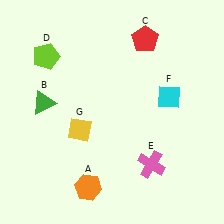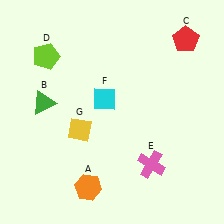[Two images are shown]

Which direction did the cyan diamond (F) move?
The cyan diamond (F) moved left.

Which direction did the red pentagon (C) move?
The red pentagon (C) moved right.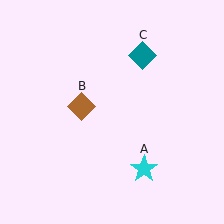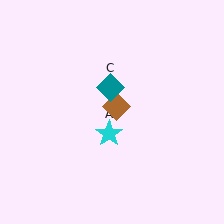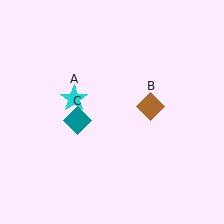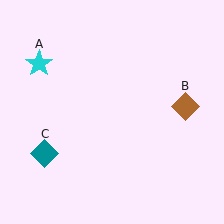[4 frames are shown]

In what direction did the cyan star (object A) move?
The cyan star (object A) moved up and to the left.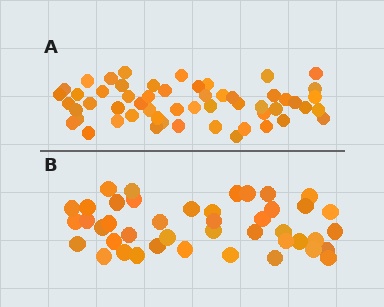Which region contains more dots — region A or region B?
Region A (the top region) has more dots.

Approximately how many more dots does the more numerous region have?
Region A has roughly 12 or so more dots than region B.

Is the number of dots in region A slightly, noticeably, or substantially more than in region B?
Region A has noticeably more, but not dramatically so. The ratio is roughly 1.3 to 1.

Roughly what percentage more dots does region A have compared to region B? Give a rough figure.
About 30% more.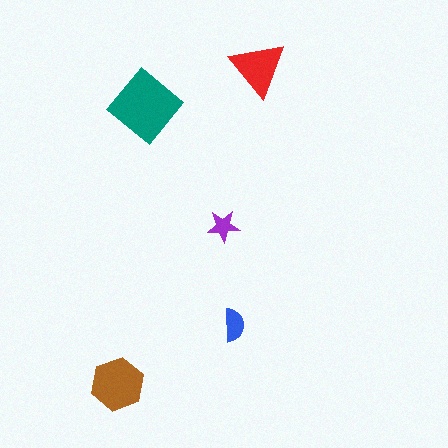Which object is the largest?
The teal diamond.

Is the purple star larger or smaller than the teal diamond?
Smaller.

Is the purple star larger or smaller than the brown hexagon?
Smaller.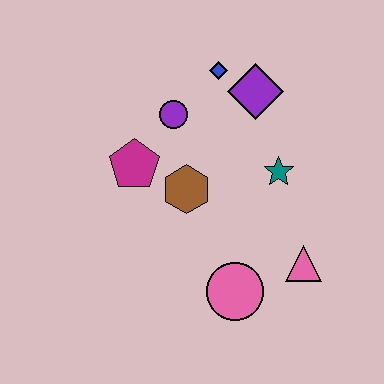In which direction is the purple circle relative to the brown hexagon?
The purple circle is above the brown hexagon.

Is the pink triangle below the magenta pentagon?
Yes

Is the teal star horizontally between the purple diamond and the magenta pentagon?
No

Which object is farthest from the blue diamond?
The pink circle is farthest from the blue diamond.